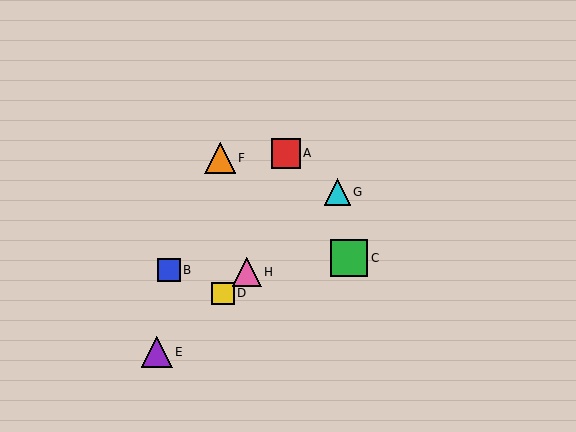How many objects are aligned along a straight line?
4 objects (D, E, G, H) are aligned along a straight line.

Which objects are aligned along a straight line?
Objects D, E, G, H are aligned along a straight line.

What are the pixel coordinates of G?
Object G is at (337, 192).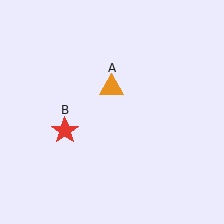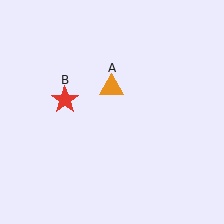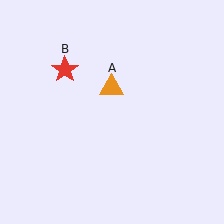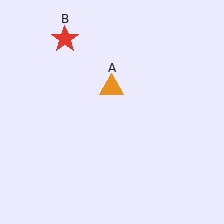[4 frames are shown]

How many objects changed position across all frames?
1 object changed position: red star (object B).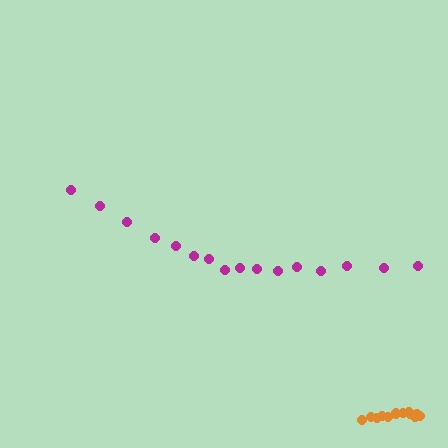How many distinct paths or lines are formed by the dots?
There are 2 distinct paths.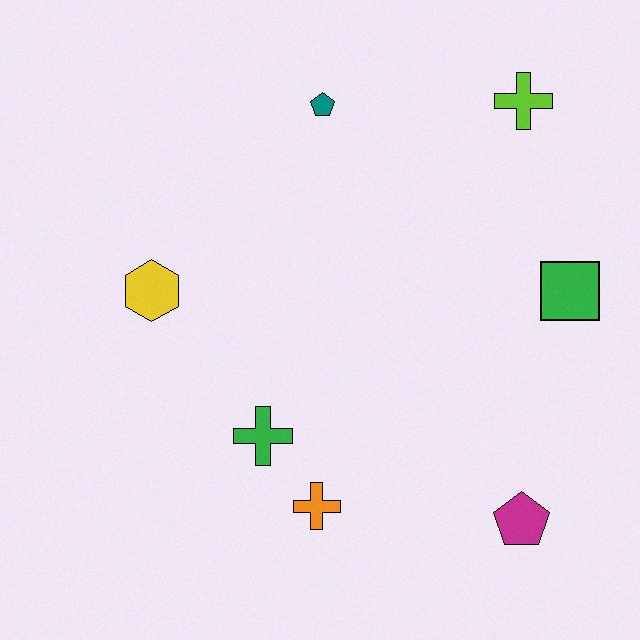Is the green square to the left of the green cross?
No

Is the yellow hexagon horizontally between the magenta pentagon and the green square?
No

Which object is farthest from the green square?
The yellow hexagon is farthest from the green square.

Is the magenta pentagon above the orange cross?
No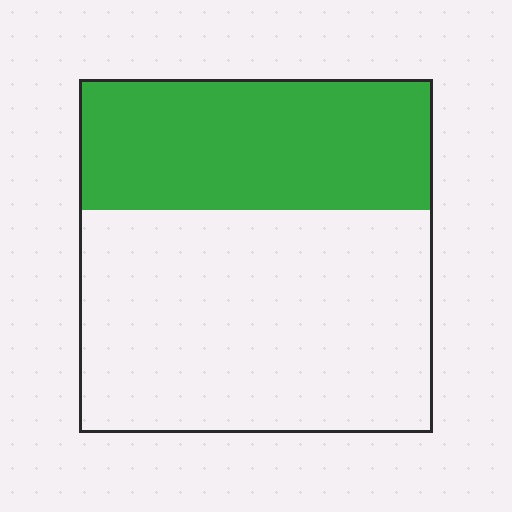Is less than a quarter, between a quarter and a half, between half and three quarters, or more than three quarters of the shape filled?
Between a quarter and a half.